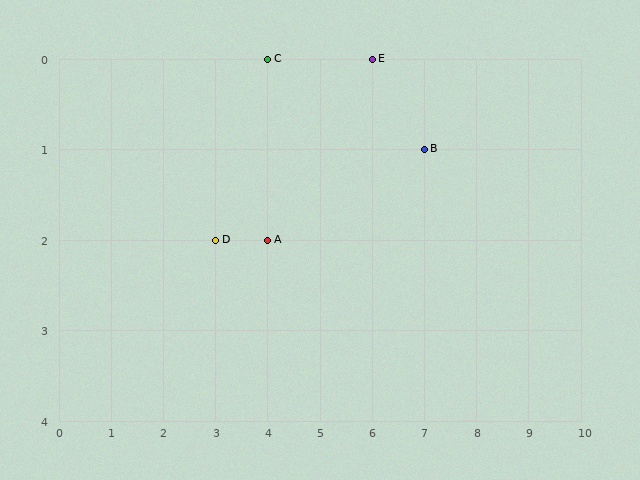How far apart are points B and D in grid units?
Points B and D are 4 columns and 1 row apart (about 4.1 grid units diagonally).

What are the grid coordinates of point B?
Point B is at grid coordinates (7, 1).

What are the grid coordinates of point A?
Point A is at grid coordinates (4, 2).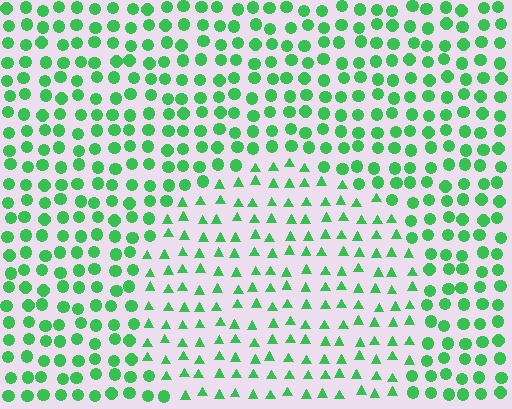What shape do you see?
I see a circle.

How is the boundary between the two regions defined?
The boundary is defined by a change in element shape: triangles inside vs. circles outside. All elements share the same color and spacing.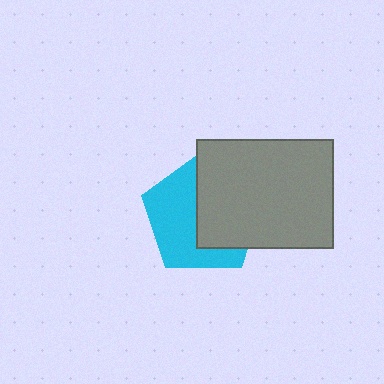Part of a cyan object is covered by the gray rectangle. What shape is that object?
It is a pentagon.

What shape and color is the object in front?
The object in front is a gray rectangle.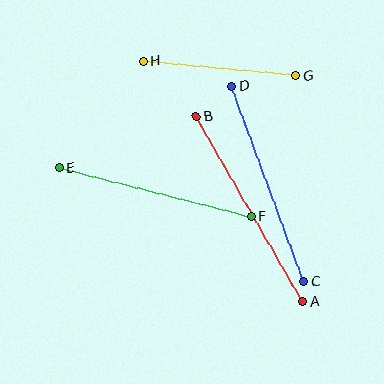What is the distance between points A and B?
The distance is approximately 214 pixels.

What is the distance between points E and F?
The distance is approximately 199 pixels.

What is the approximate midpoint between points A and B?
The midpoint is at approximately (250, 209) pixels.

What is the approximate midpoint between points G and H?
The midpoint is at approximately (219, 69) pixels.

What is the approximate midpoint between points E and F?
The midpoint is at approximately (155, 192) pixels.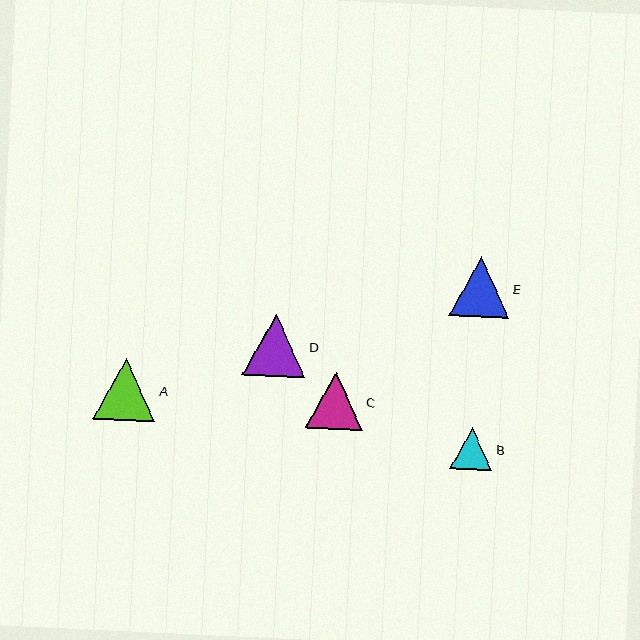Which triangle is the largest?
Triangle D is the largest with a size of approximately 63 pixels.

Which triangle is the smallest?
Triangle B is the smallest with a size of approximately 42 pixels.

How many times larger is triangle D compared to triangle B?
Triangle D is approximately 1.5 times the size of triangle B.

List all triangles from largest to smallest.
From largest to smallest: D, A, E, C, B.